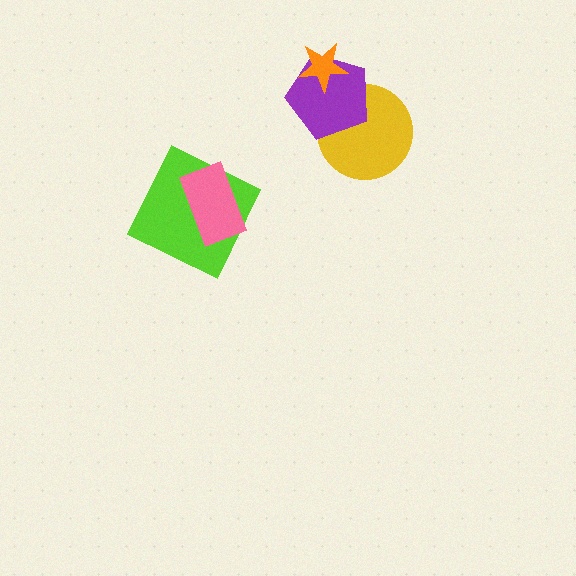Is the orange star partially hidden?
No, no other shape covers it.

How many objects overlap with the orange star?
1 object overlaps with the orange star.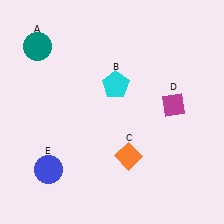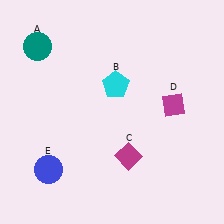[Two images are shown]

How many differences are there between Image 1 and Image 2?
There is 1 difference between the two images.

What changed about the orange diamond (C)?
In Image 1, C is orange. In Image 2, it changed to magenta.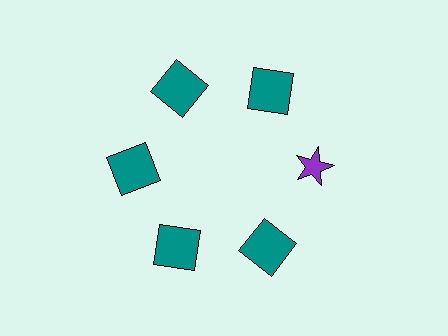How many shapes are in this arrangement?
There are 6 shapes arranged in a ring pattern.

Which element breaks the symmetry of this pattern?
The purple star at roughly the 3 o'clock position breaks the symmetry. All other shapes are teal squares.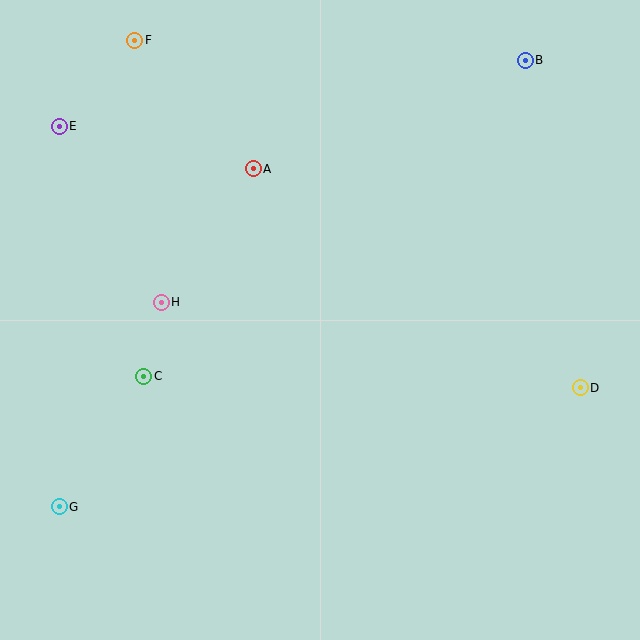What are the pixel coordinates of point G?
Point G is at (59, 507).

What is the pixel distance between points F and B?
The distance between F and B is 391 pixels.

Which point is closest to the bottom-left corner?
Point G is closest to the bottom-left corner.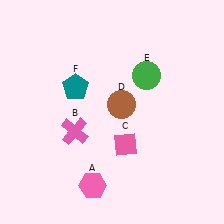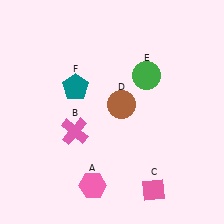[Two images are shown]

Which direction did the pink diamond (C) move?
The pink diamond (C) moved down.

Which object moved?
The pink diamond (C) moved down.